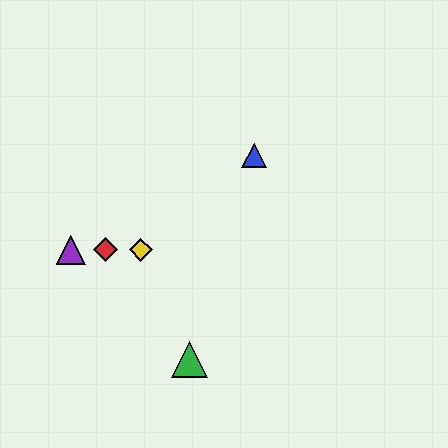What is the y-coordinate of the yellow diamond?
The yellow diamond is at y≈250.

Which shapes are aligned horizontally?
The red diamond, the yellow diamond, the purple triangle are aligned horizontally.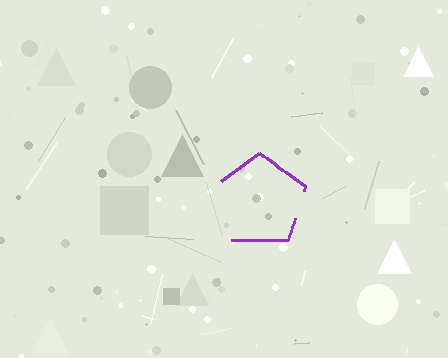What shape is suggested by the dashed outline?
The dashed outline suggests a pentagon.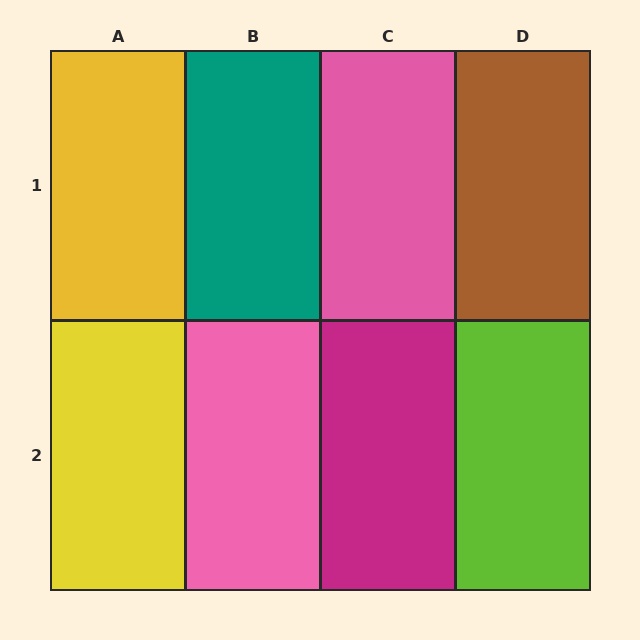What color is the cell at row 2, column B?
Pink.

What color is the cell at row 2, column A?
Yellow.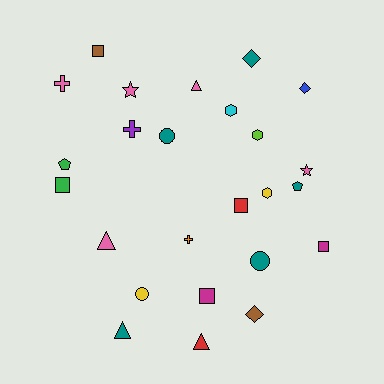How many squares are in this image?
There are 5 squares.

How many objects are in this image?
There are 25 objects.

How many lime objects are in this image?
There is 1 lime object.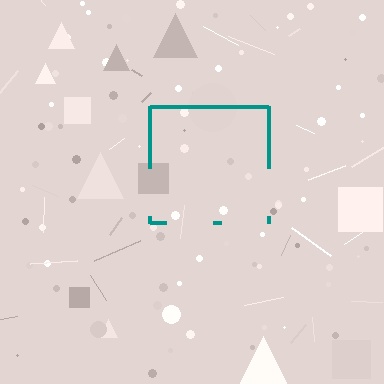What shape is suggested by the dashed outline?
The dashed outline suggests a square.